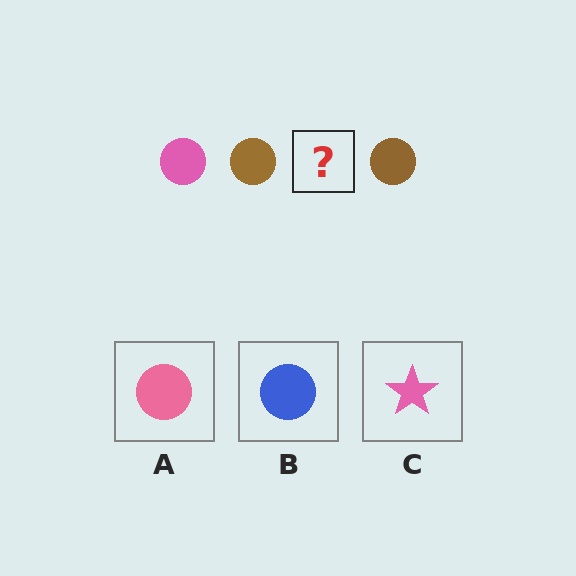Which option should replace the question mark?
Option A.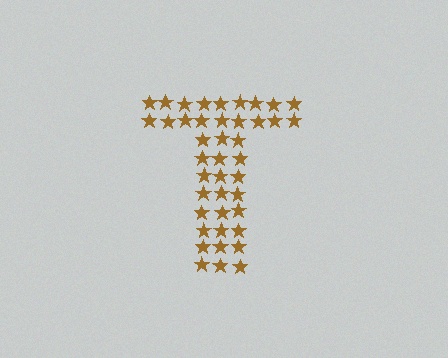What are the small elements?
The small elements are stars.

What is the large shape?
The large shape is the letter T.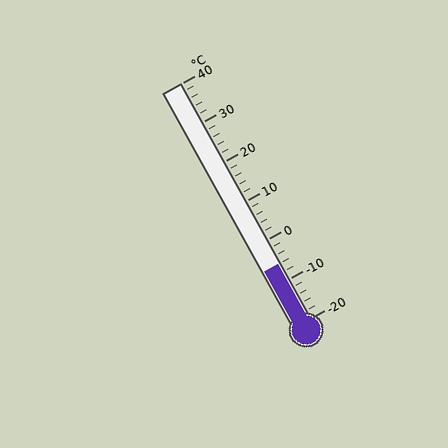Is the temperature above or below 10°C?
The temperature is below 10°C.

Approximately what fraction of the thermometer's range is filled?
The thermometer is filled to approximately 25% of its range.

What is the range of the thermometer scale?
The thermometer scale ranges from -20°C to 40°C.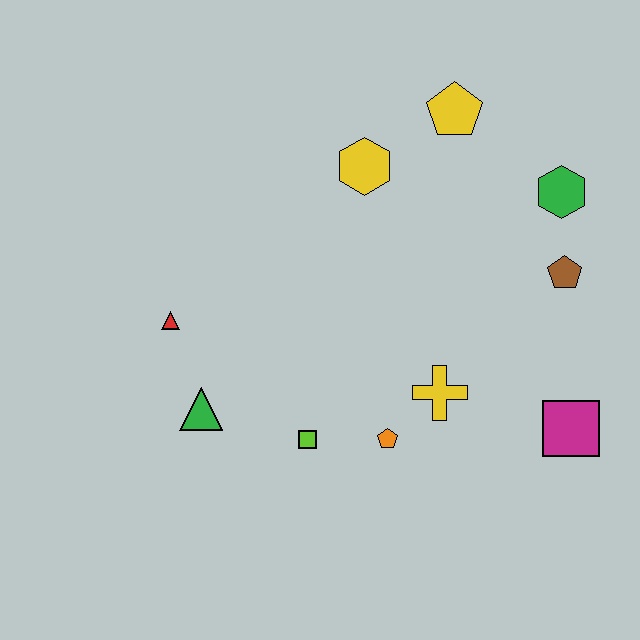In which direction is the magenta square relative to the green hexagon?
The magenta square is below the green hexagon.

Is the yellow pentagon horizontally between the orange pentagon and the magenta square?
Yes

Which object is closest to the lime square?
The orange pentagon is closest to the lime square.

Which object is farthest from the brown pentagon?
The red triangle is farthest from the brown pentagon.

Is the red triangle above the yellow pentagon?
No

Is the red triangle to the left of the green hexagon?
Yes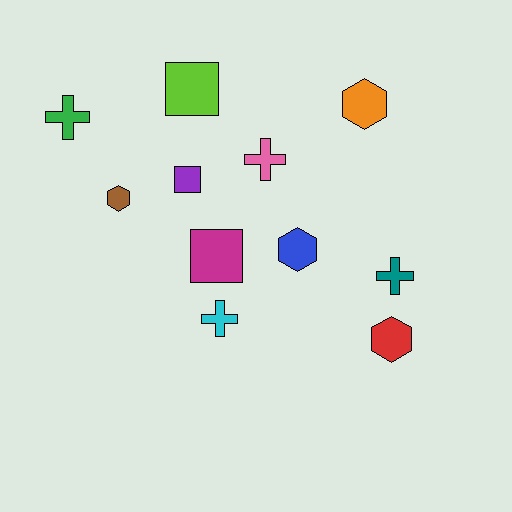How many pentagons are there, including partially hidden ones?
There are no pentagons.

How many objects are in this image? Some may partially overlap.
There are 11 objects.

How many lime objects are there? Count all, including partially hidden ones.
There is 1 lime object.